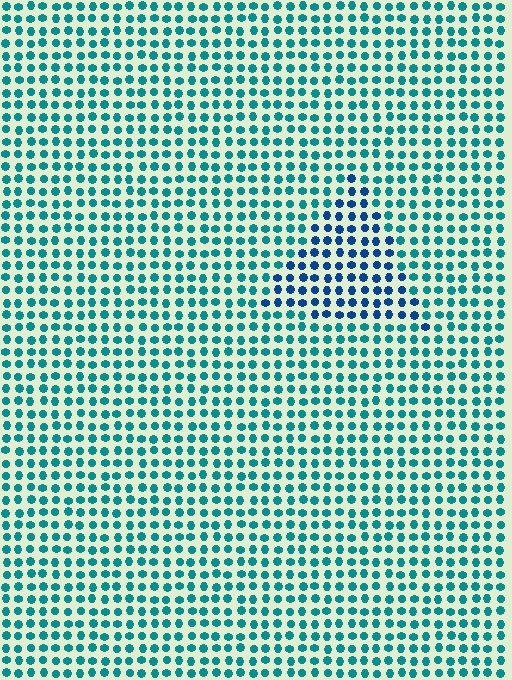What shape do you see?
I see a triangle.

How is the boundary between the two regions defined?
The boundary is defined purely by a slight shift in hue (about 34 degrees). Spacing, size, and orientation are identical on both sides.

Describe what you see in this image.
The image is filled with small teal elements in a uniform arrangement. A triangle-shaped region is visible where the elements are tinted to a slightly different hue, forming a subtle color boundary.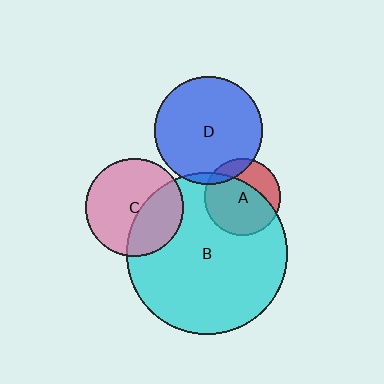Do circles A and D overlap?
Yes.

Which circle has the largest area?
Circle B (cyan).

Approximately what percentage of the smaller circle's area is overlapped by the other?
Approximately 15%.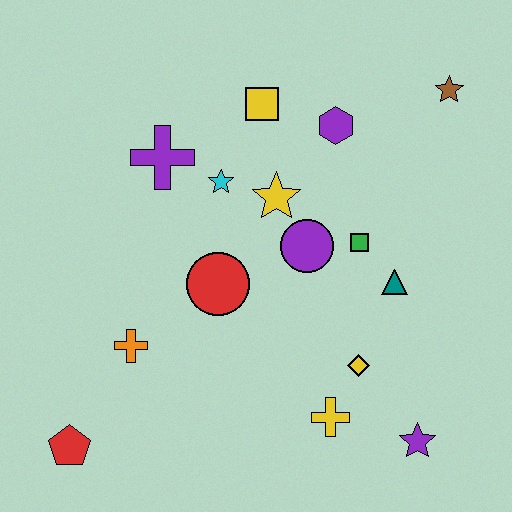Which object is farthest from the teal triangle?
The red pentagon is farthest from the teal triangle.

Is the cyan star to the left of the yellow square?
Yes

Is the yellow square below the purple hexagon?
No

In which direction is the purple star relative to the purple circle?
The purple star is below the purple circle.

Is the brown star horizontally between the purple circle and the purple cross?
No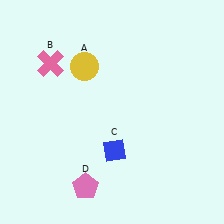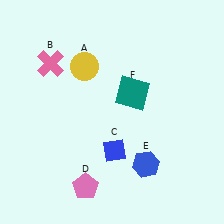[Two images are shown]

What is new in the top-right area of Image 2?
A teal square (F) was added in the top-right area of Image 2.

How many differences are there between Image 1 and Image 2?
There are 2 differences between the two images.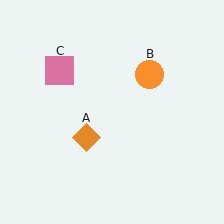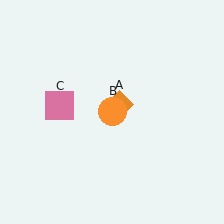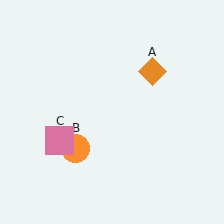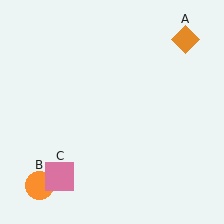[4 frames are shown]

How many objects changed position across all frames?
3 objects changed position: orange diamond (object A), orange circle (object B), pink square (object C).